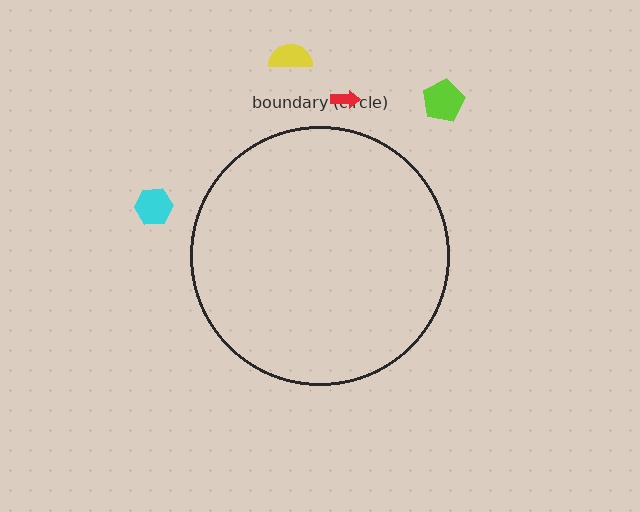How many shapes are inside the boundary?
0 inside, 4 outside.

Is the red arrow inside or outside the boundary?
Outside.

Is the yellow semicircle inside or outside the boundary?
Outside.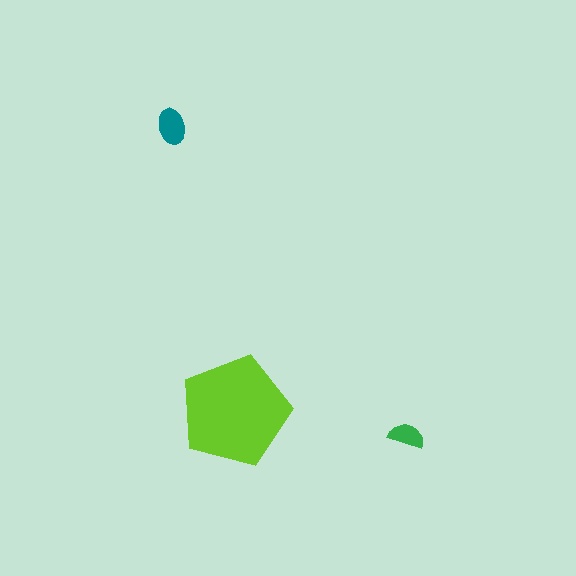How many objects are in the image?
There are 3 objects in the image.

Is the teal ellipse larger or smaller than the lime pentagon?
Smaller.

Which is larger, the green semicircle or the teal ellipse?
The teal ellipse.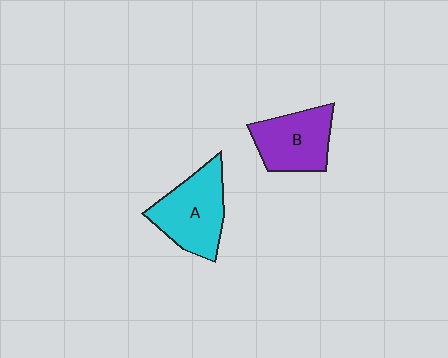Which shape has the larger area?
Shape A (cyan).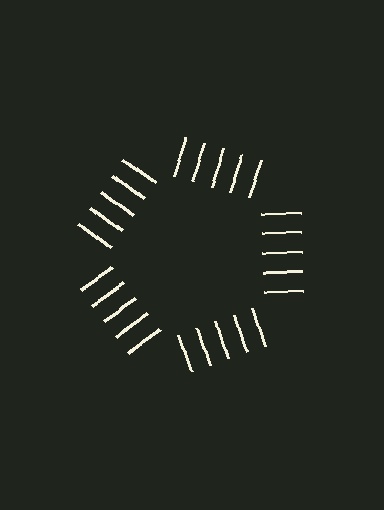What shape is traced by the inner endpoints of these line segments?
An illusory pentagon — the line segments terminate on its edges but no continuous stroke is drawn.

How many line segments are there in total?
25 — 5 along each of the 5 edges.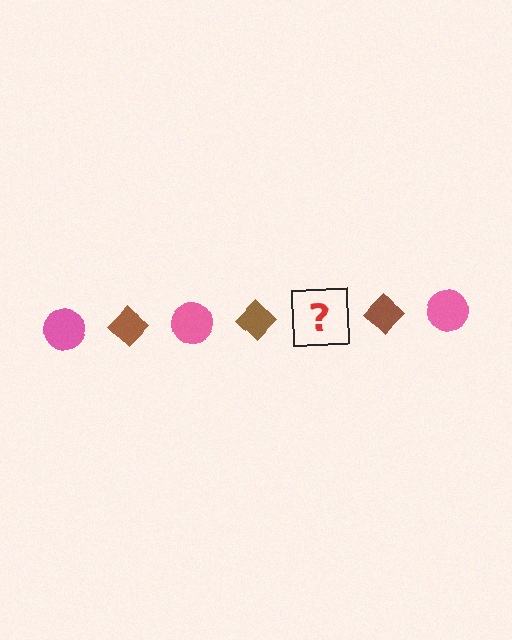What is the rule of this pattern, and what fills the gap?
The rule is that the pattern alternates between pink circle and brown diamond. The gap should be filled with a pink circle.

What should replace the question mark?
The question mark should be replaced with a pink circle.